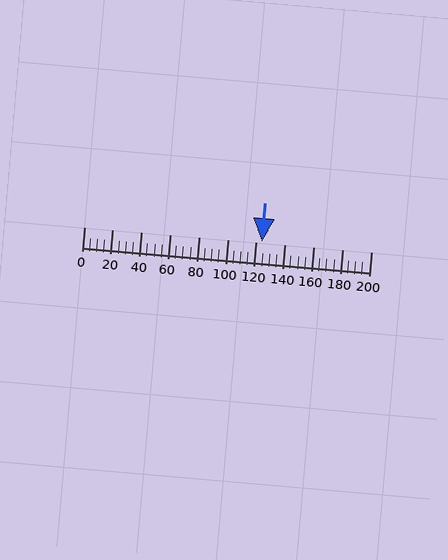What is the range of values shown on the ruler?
The ruler shows values from 0 to 200.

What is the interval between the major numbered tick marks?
The major tick marks are spaced 20 units apart.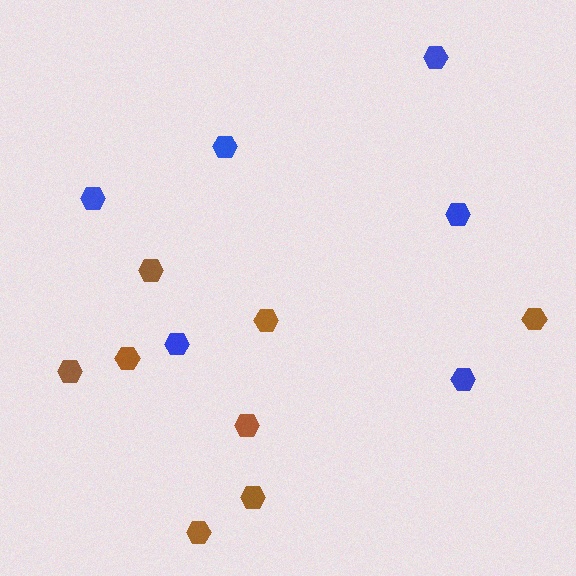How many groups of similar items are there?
There are 2 groups: one group of brown hexagons (8) and one group of blue hexagons (6).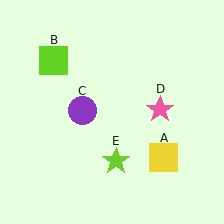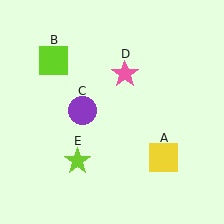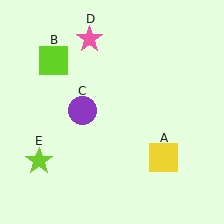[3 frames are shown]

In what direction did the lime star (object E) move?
The lime star (object E) moved left.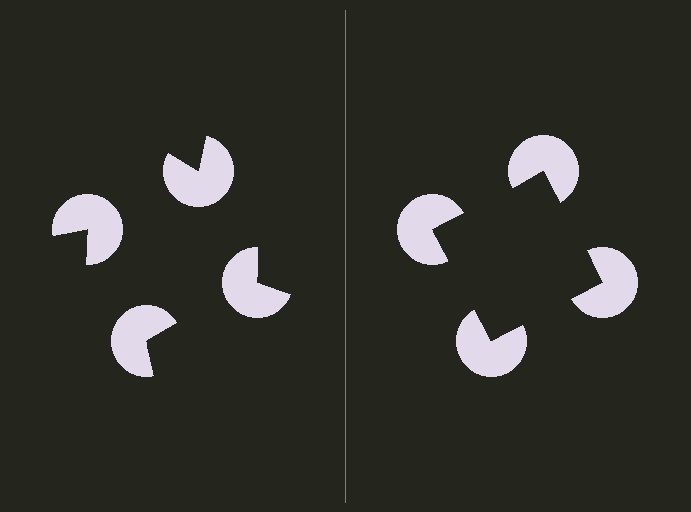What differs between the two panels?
The pac-man discs are positioned identically on both sides; only the wedge orientations differ. On the right they align to a square; on the left they are misaligned.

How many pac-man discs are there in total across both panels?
8 — 4 on each side.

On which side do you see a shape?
An illusory square appears on the right side. On the left side the wedge cuts are rotated, so no coherent shape forms.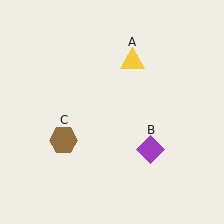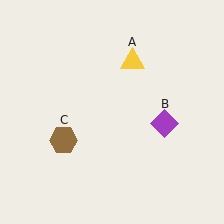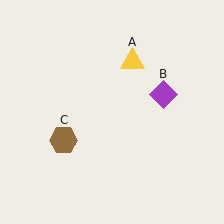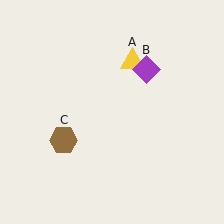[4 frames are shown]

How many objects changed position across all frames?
1 object changed position: purple diamond (object B).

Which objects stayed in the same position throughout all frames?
Yellow triangle (object A) and brown hexagon (object C) remained stationary.